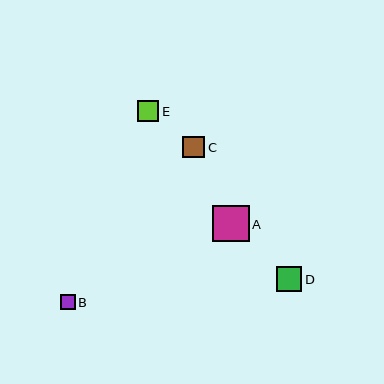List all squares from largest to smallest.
From largest to smallest: A, D, C, E, B.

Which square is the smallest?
Square B is the smallest with a size of approximately 15 pixels.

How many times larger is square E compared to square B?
Square E is approximately 1.4 times the size of square B.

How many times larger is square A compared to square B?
Square A is approximately 2.4 times the size of square B.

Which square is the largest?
Square A is the largest with a size of approximately 36 pixels.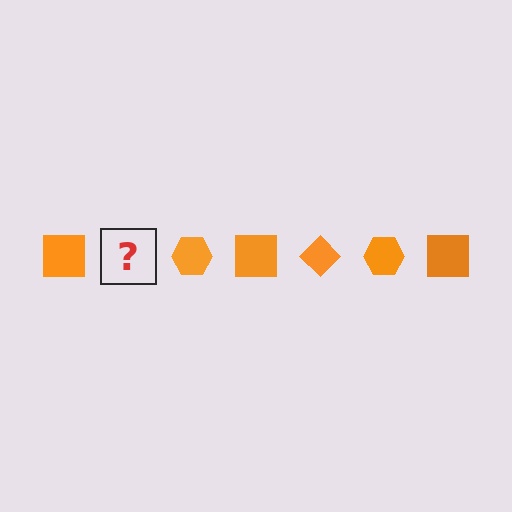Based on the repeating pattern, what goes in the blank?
The blank should be an orange diamond.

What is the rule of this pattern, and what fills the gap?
The rule is that the pattern cycles through square, diamond, hexagon shapes in orange. The gap should be filled with an orange diamond.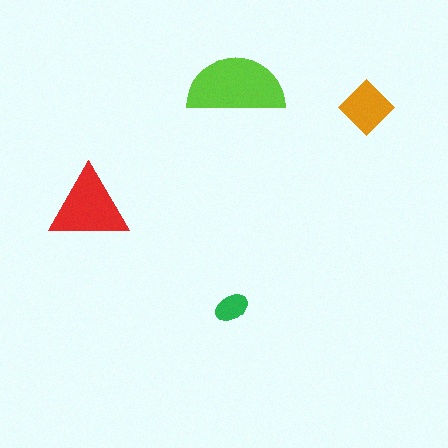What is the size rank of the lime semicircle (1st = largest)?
1st.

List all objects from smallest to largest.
The green ellipse, the orange diamond, the red triangle, the lime semicircle.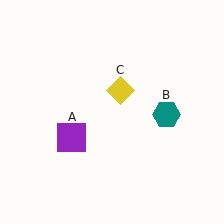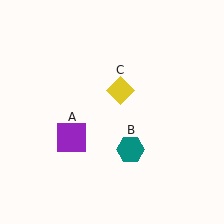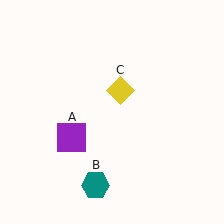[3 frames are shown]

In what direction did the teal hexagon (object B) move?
The teal hexagon (object B) moved down and to the left.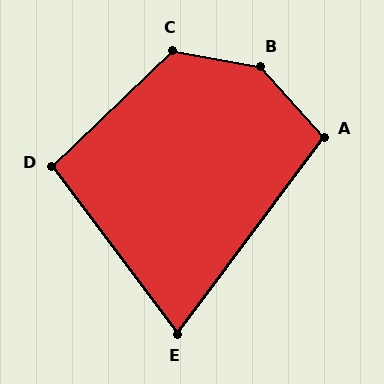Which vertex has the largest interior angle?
B, at approximately 142 degrees.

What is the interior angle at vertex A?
Approximately 101 degrees (obtuse).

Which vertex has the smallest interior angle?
E, at approximately 74 degrees.